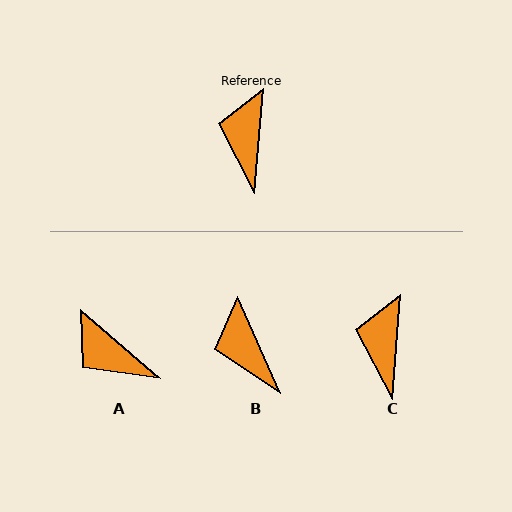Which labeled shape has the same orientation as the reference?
C.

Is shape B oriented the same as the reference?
No, it is off by about 29 degrees.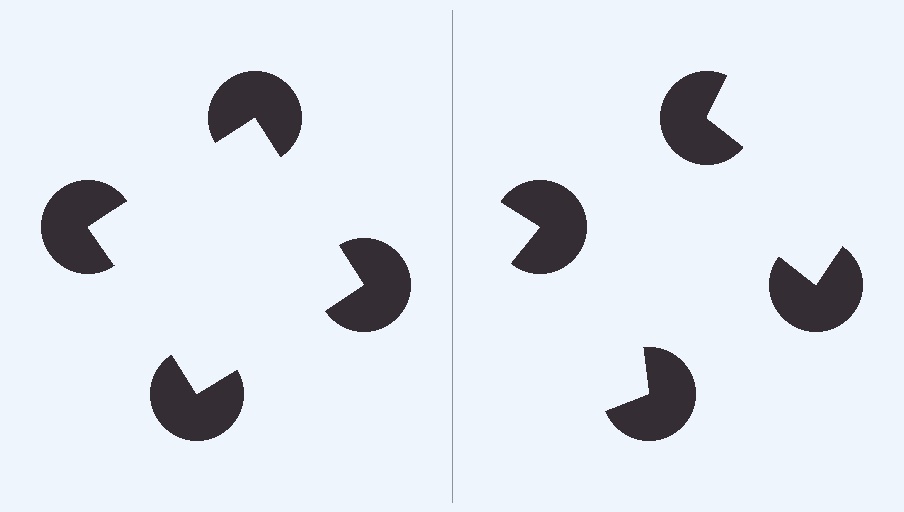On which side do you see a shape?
An illusory square appears on the left side. On the right side the wedge cuts are rotated, so no coherent shape forms.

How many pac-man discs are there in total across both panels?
8 — 4 on each side.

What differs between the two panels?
The pac-man discs are positioned identically on both sides; only the wedge orientations differ. On the left they align to a square; on the right they are misaligned.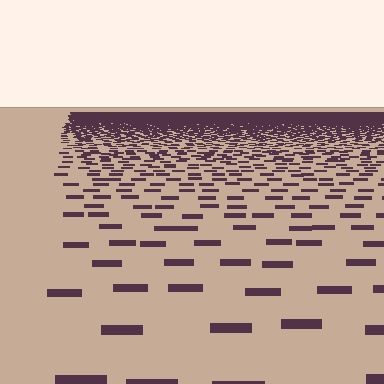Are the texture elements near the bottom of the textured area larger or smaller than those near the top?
Larger. Near the bottom, elements are closer to the viewer and appear at a bigger on-screen size.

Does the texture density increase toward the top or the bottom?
Density increases toward the top.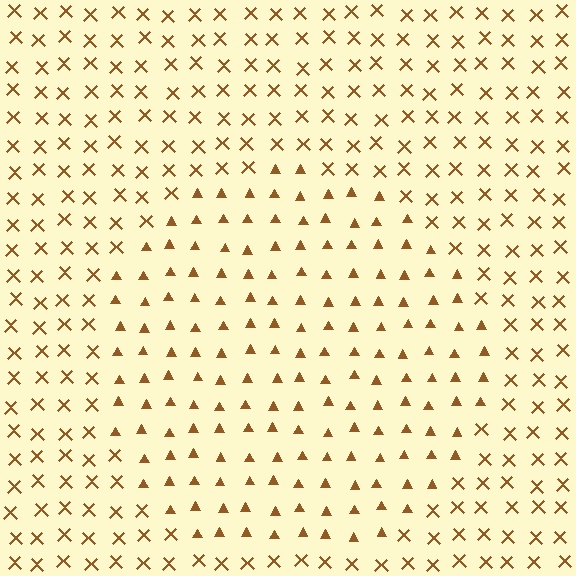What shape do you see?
I see a circle.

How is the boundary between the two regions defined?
The boundary is defined by a change in element shape: triangles inside vs. X marks outside. All elements share the same color and spacing.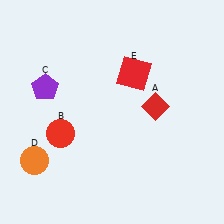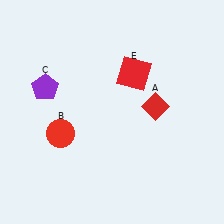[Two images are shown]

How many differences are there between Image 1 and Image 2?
There is 1 difference between the two images.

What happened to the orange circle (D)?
The orange circle (D) was removed in Image 2. It was in the bottom-left area of Image 1.